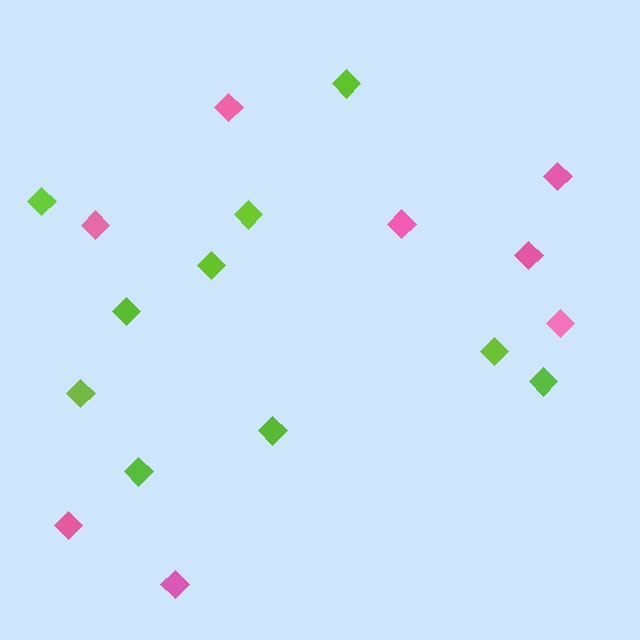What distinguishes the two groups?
There are 2 groups: one group of lime diamonds (10) and one group of pink diamonds (8).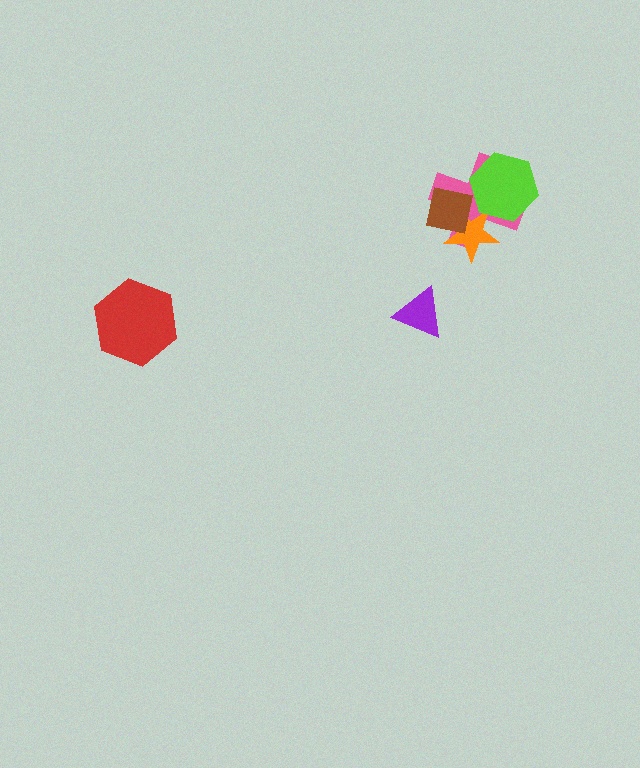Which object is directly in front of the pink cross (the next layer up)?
The orange star is directly in front of the pink cross.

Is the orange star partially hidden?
Yes, it is partially covered by another shape.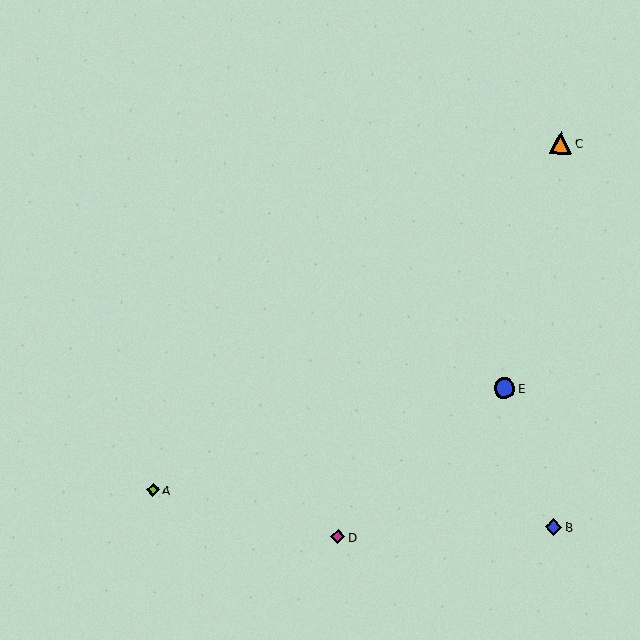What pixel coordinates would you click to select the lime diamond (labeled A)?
Click at (153, 490) to select the lime diamond A.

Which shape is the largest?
The orange triangle (labeled C) is the largest.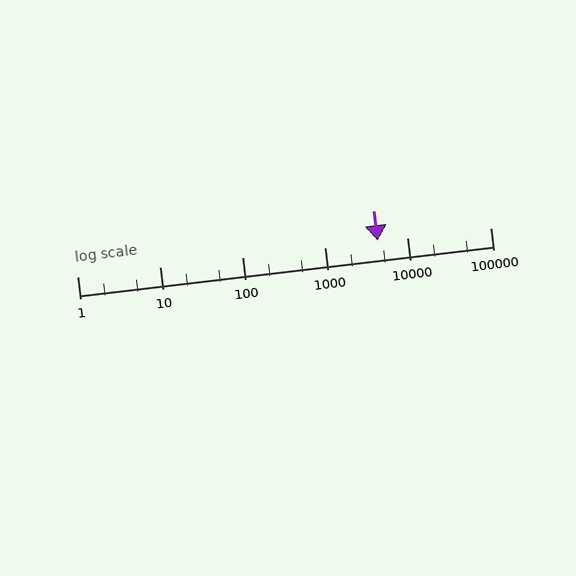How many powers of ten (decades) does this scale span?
The scale spans 5 decades, from 1 to 100000.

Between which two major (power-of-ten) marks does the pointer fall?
The pointer is between 1000 and 10000.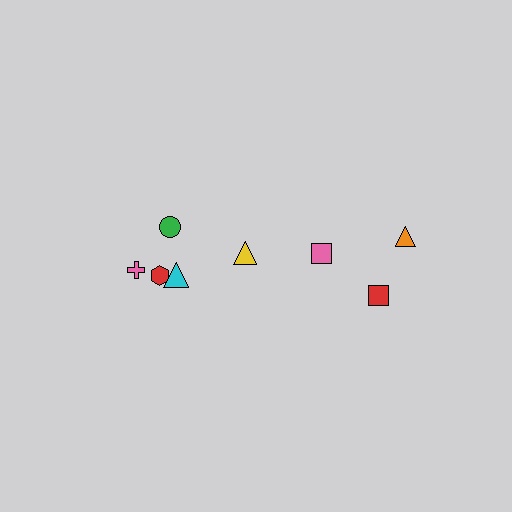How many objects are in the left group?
There are 5 objects.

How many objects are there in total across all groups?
There are 8 objects.